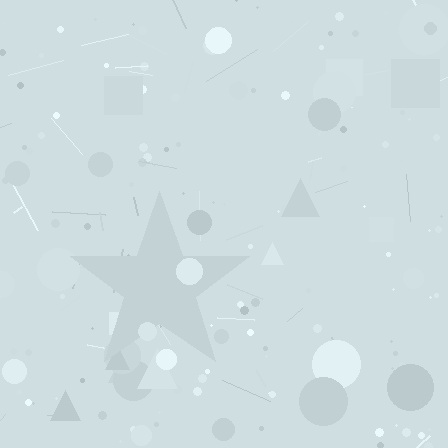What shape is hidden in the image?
A star is hidden in the image.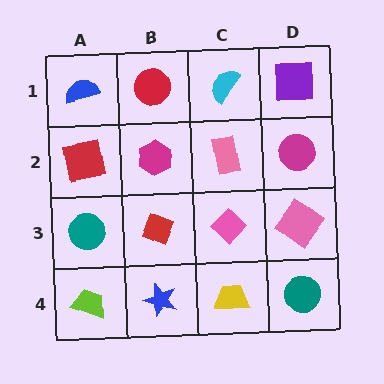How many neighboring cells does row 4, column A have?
2.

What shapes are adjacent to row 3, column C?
A pink rectangle (row 2, column C), a yellow trapezoid (row 4, column C), a red diamond (row 3, column B), a pink diamond (row 3, column D).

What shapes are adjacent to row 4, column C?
A pink diamond (row 3, column C), a blue star (row 4, column B), a teal circle (row 4, column D).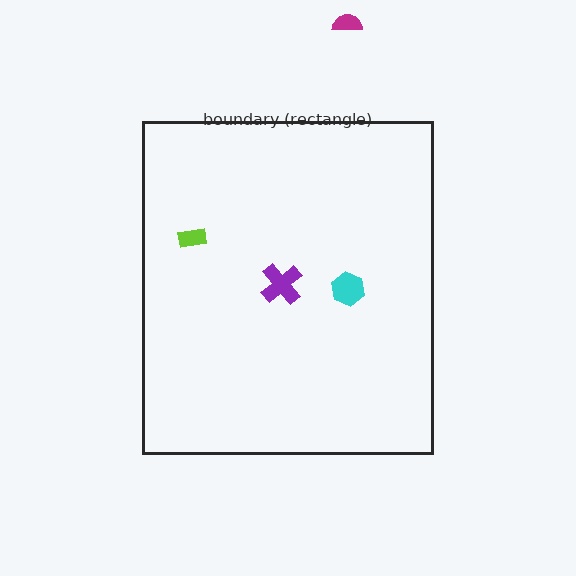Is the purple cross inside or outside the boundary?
Inside.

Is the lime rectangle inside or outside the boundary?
Inside.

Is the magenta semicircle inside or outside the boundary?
Outside.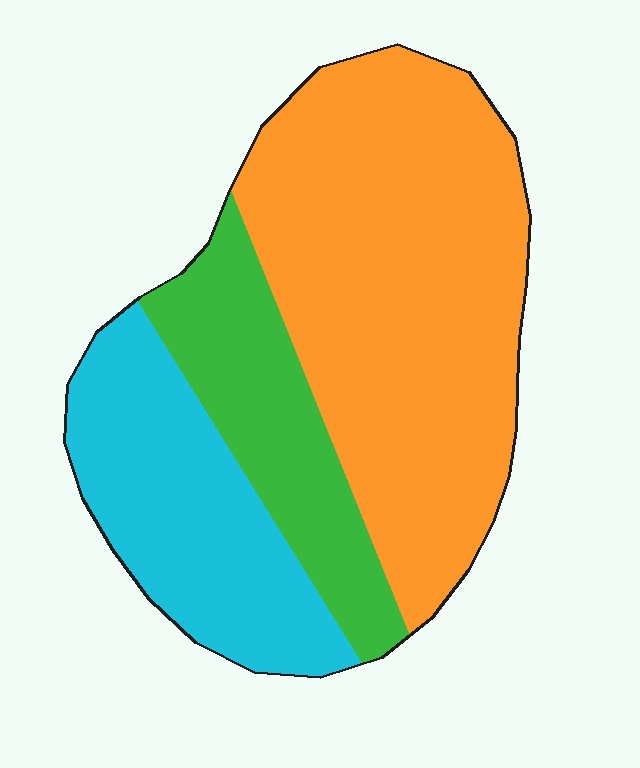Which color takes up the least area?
Green, at roughly 20%.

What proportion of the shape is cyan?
Cyan takes up about one quarter (1/4) of the shape.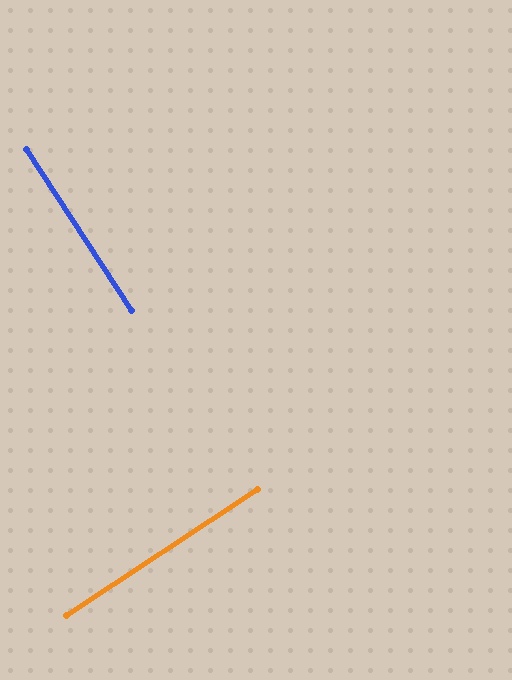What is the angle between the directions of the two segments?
Approximately 90 degrees.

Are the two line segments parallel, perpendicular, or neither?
Perpendicular — they meet at approximately 90°.